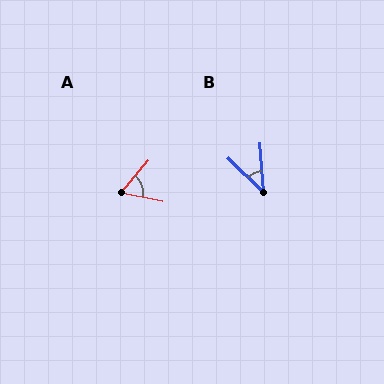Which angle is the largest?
A, at approximately 62 degrees.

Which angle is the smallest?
B, at approximately 42 degrees.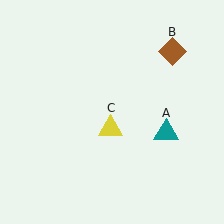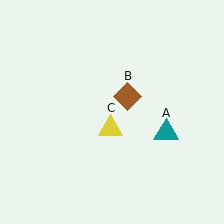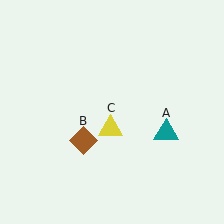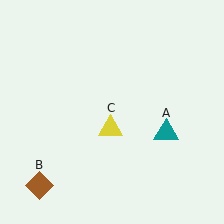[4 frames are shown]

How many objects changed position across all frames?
1 object changed position: brown diamond (object B).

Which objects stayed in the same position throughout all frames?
Teal triangle (object A) and yellow triangle (object C) remained stationary.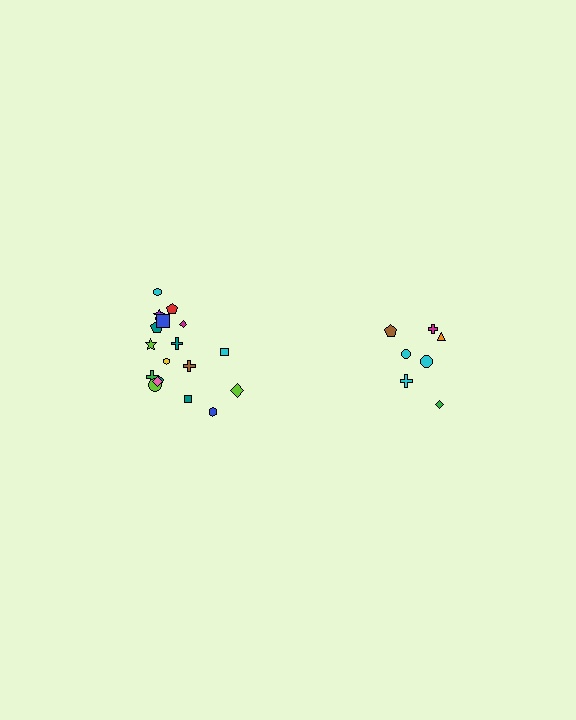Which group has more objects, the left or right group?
The left group.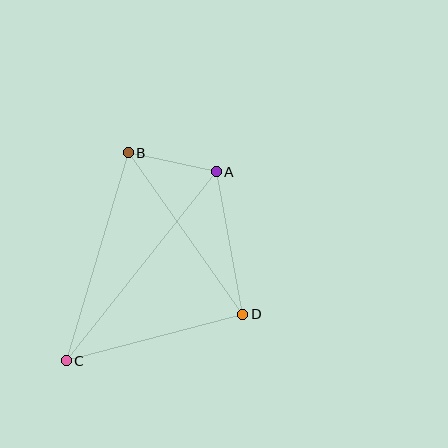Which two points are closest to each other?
Points A and B are closest to each other.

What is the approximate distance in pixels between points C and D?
The distance between C and D is approximately 183 pixels.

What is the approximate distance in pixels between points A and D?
The distance between A and D is approximately 145 pixels.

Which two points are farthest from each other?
Points A and C are farthest from each other.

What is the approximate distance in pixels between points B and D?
The distance between B and D is approximately 198 pixels.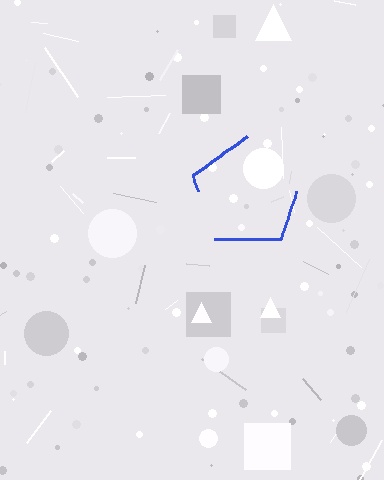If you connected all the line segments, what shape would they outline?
They would outline a pentagon.